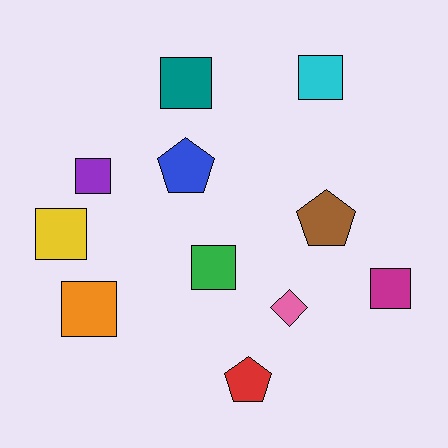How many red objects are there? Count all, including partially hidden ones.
There is 1 red object.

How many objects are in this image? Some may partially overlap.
There are 11 objects.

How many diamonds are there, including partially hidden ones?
There is 1 diamond.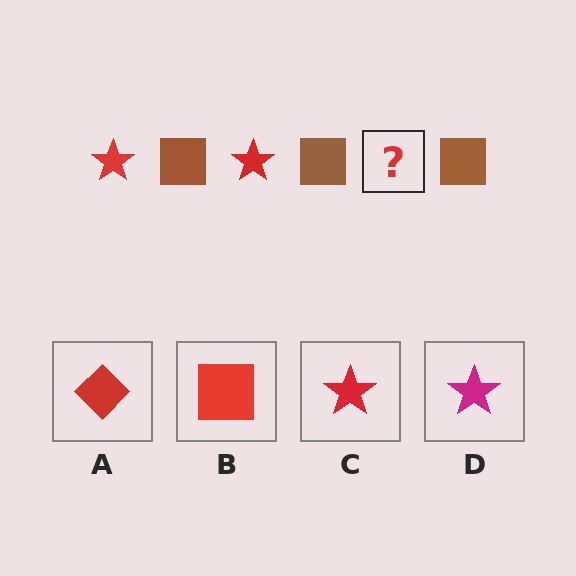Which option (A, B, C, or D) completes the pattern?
C.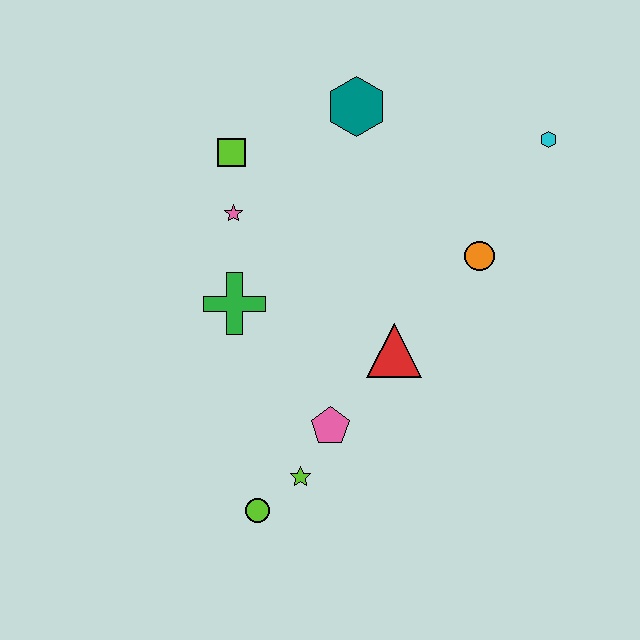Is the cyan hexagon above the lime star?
Yes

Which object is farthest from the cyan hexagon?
The lime circle is farthest from the cyan hexagon.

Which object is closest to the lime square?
The pink star is closest to the lime square.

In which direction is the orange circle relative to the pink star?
The orange circle is to the right of the pink star.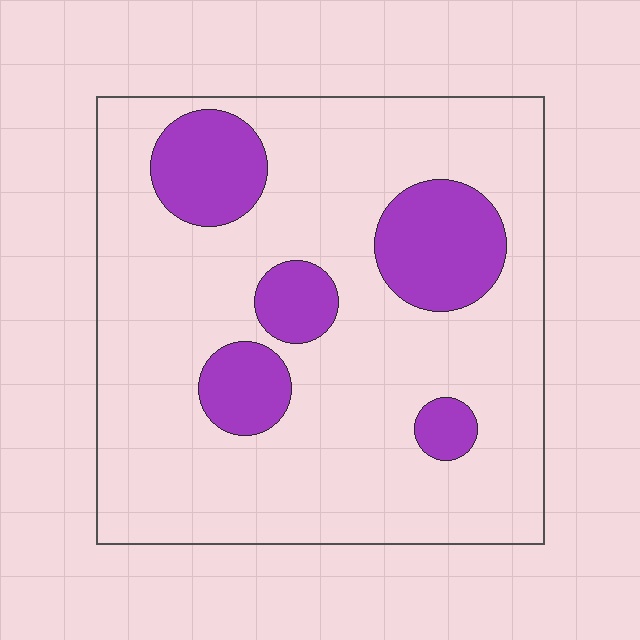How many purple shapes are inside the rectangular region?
5.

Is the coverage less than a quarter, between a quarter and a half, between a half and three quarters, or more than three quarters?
Less than a quarter.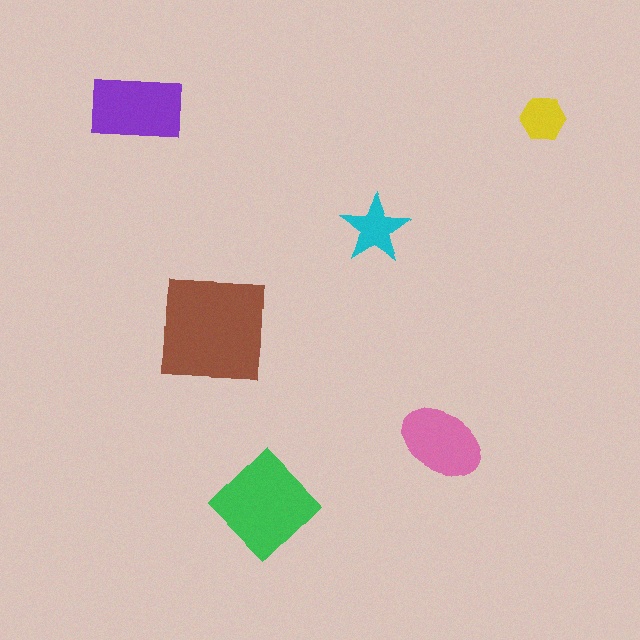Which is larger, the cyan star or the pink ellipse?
The pink ellipse.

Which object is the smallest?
The yellow hexagon.